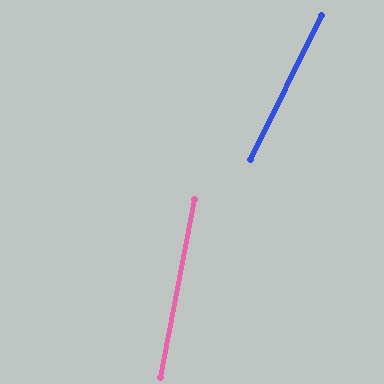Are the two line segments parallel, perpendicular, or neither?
Neither parallel nor perpendicular — they differ by about 15°.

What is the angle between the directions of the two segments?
Approximately 15 degrees.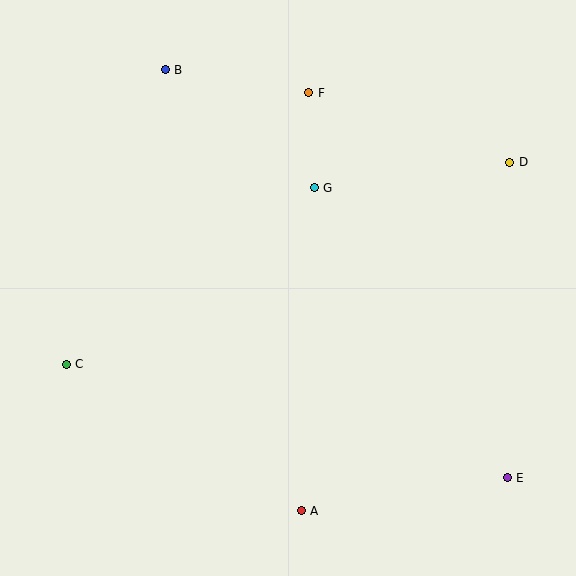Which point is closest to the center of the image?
Point G at (314, 188) is closest to the center.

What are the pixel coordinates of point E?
Point E is at (507, 478).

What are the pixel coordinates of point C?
Point C is at (66, 364).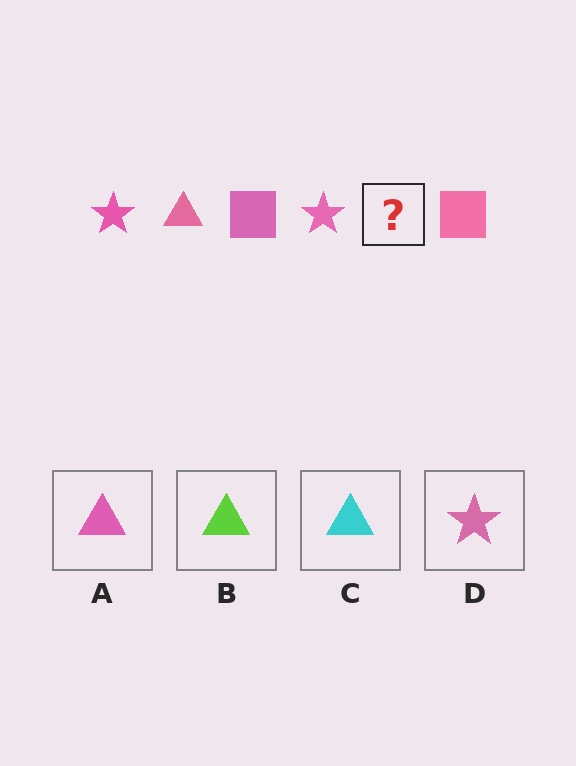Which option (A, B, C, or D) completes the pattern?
A.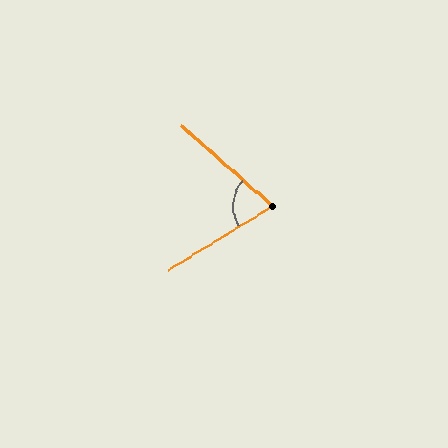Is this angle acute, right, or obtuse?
It is acute.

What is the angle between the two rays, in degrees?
Approximately 73 degrees.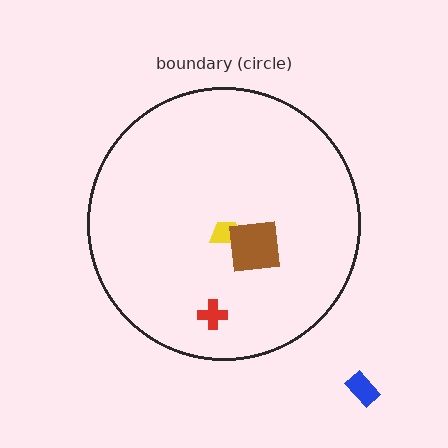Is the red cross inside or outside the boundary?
Inside.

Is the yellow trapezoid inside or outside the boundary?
Inside.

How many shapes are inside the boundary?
3 inside, 1 outside.